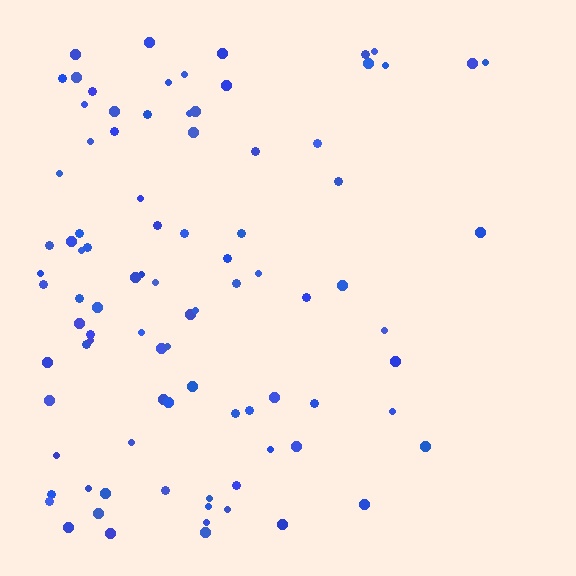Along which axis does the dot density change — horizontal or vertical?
Horizontal.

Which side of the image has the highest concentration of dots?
The left.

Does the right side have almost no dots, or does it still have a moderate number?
Still a moderate number, just noticeably fewer than the left.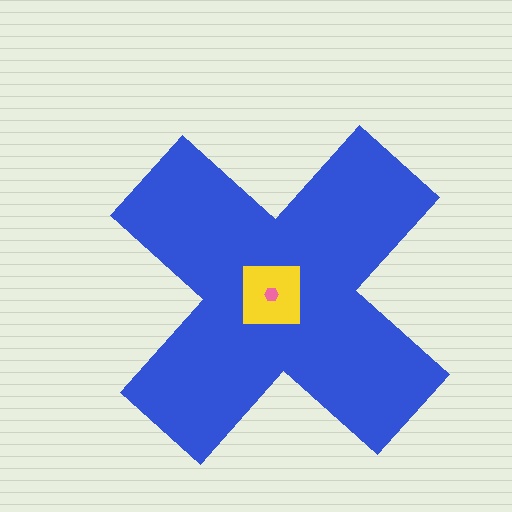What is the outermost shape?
The blue cross.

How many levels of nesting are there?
3.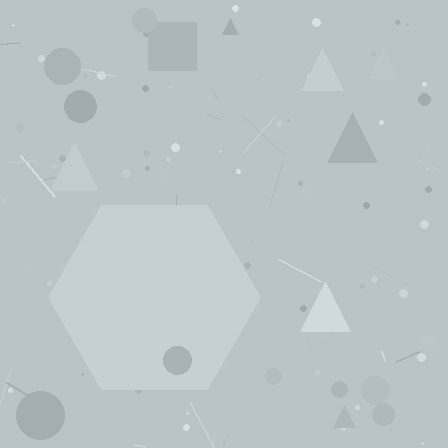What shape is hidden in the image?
A hexagon is hidden in the image.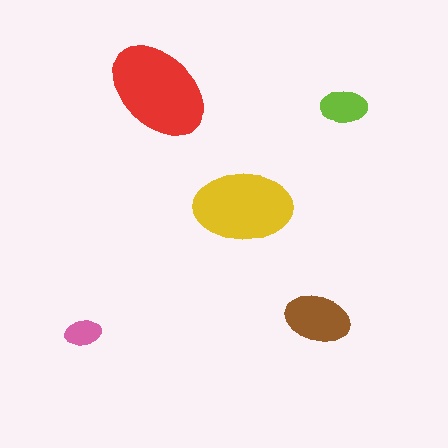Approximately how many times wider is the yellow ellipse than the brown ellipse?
About 1.5 times wider.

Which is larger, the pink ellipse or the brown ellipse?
The brown one.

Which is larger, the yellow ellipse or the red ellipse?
The red one.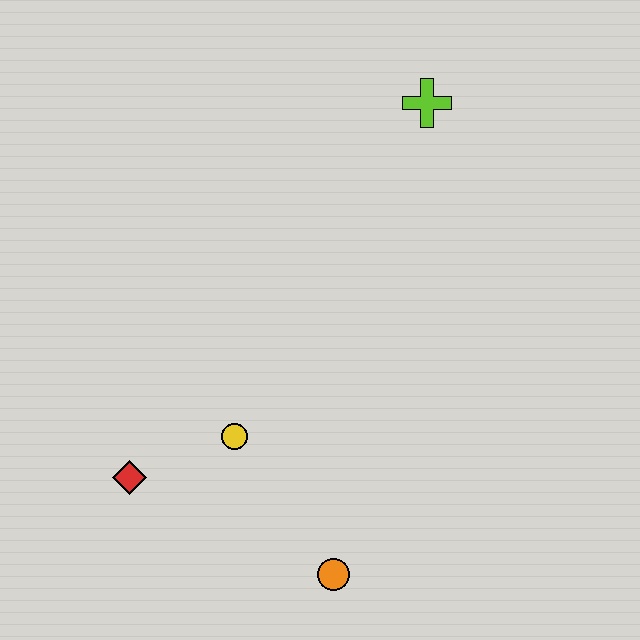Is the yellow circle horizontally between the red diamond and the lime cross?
Yes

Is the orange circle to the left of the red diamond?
No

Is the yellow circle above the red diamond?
Yes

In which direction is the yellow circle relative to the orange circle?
The yellow circle is above the orange circle.